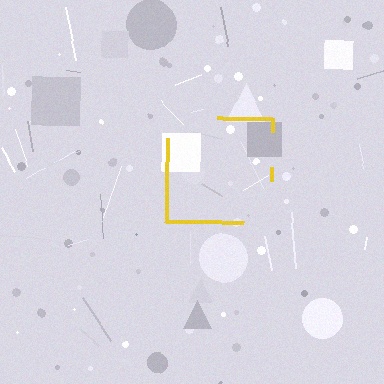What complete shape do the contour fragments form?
The contour fragments form a square.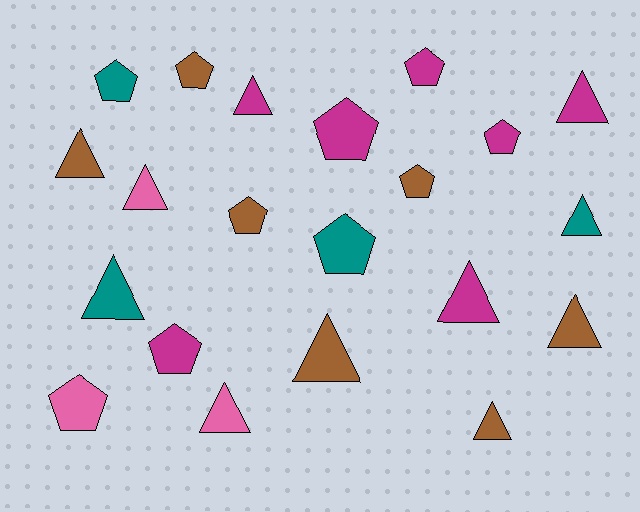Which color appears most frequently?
Brown, with 7 objects.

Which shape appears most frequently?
Triangle, with 11 objects.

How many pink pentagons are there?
There is 1 pink pentagon.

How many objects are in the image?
There are 21 objects.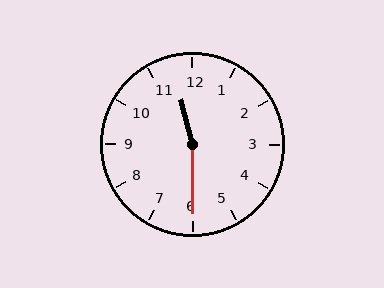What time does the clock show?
11:30.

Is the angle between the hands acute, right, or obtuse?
It is obtuse.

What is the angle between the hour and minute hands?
Approximately 165 degrees.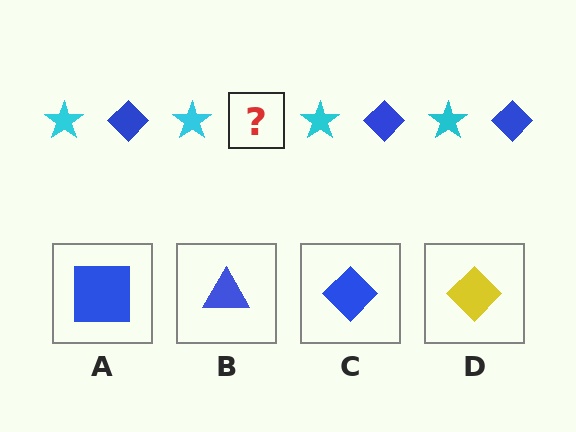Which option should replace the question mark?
Option C.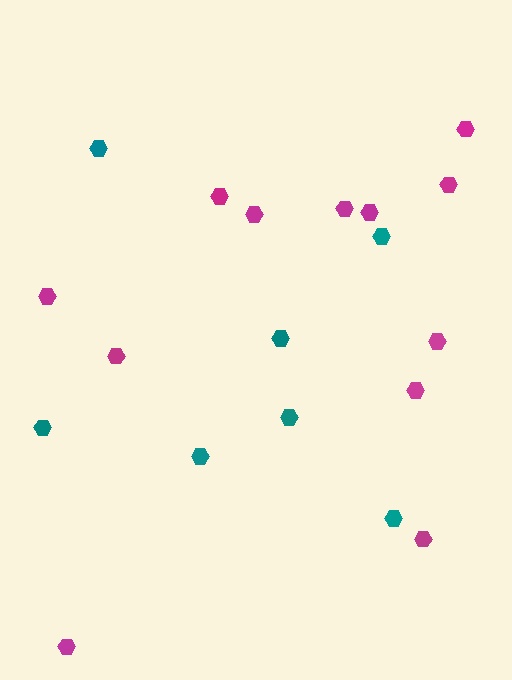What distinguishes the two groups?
There are 2 groups: one group of teal hexagons (7) and one group of magenta hexagons (12).